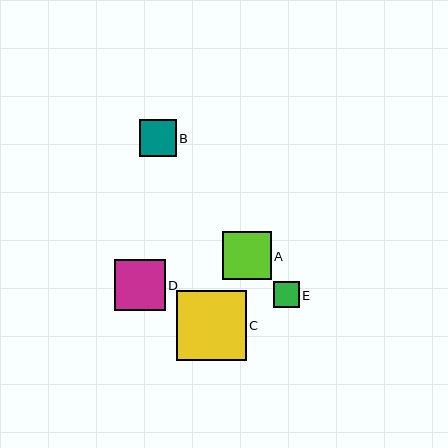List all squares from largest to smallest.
From largest to smallest: C, D, A, B, E.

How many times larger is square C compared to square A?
Square C is approximately 1.4 times the size of square A.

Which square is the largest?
Square C is the largest with a size of approximately 70 pixels.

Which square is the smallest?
Square E is the smallest with a size of approximately 26 pixels.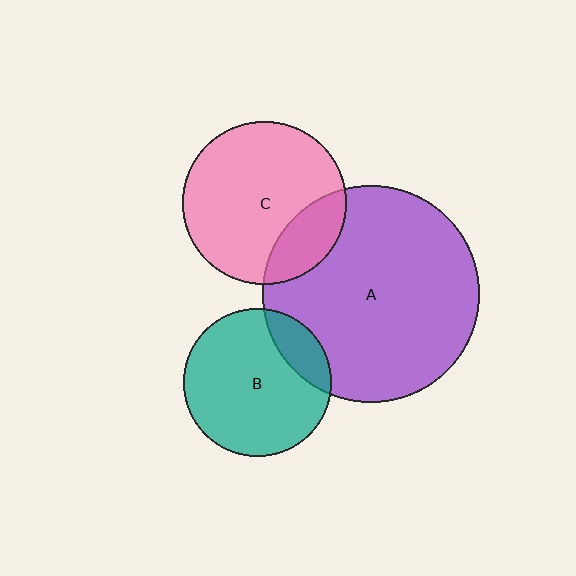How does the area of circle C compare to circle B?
Approximately 1.2 times.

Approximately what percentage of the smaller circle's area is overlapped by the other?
Approximately 15%.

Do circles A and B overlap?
Yes.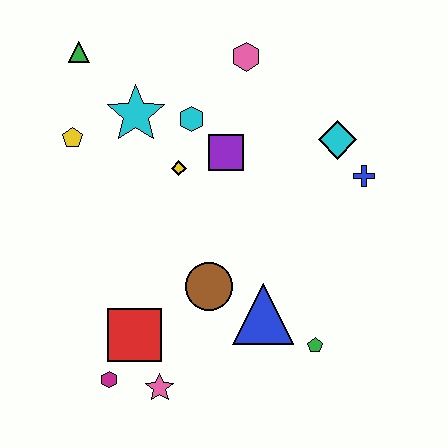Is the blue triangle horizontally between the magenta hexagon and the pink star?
No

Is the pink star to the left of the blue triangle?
Yes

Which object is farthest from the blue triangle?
The green triangle is farthest from the blue triangle.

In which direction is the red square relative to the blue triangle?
The red square is to the left of the blue triangle.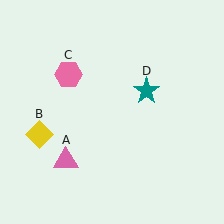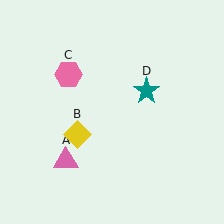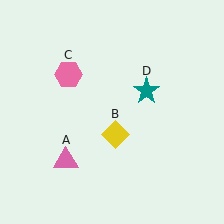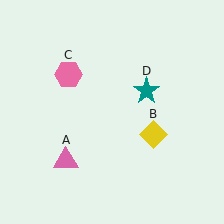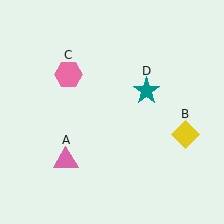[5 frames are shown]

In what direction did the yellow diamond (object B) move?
The yellow diamond (object B) moved right.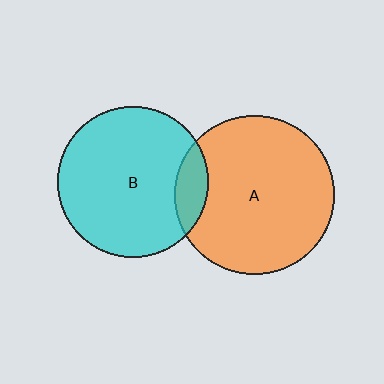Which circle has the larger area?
Circle A (orange).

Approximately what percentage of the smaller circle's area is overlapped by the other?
Approximately 10%.